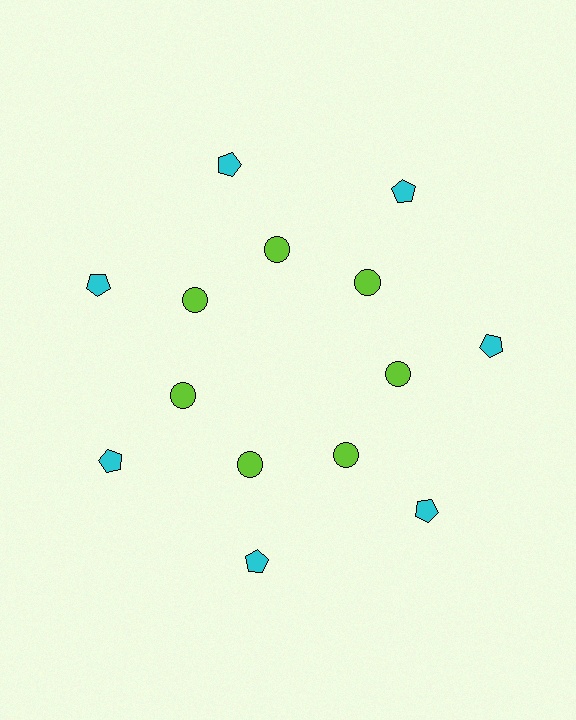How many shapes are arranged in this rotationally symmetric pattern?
There are 14 shapes, arranged in 7 groups of 2.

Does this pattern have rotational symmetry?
Yes, this pattern has 7-fold rotational symmetry. It looks the same after rotating 51 degrees around the center.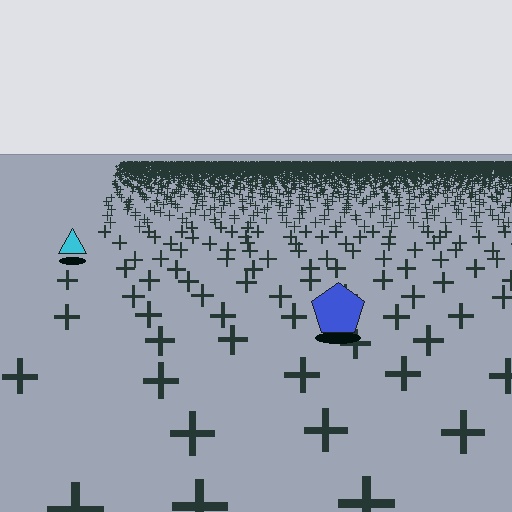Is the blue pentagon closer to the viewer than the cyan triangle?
Yes. The blue pentagon is closer — you can tell from the texture gradient: the ground texture is coarser near it.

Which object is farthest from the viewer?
The cyan triangle is farthest from the viewer. It appears smaller and the ground texture around it is denser.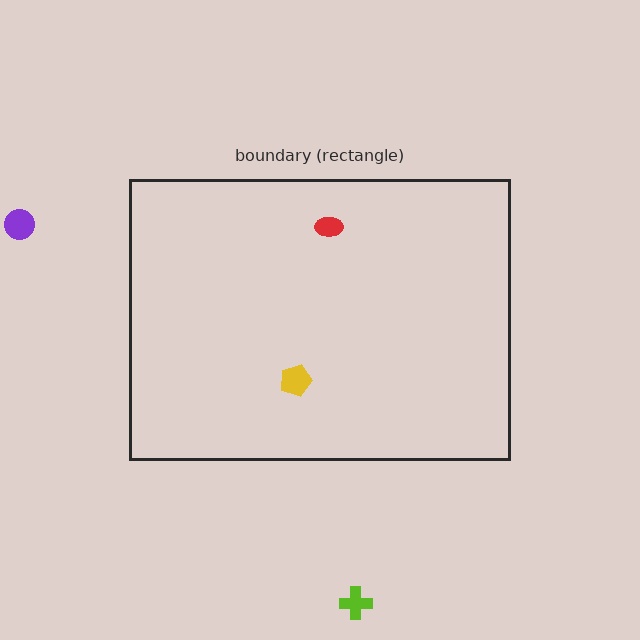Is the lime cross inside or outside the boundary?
Outside.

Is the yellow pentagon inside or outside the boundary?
Inside.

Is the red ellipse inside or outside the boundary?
Inside.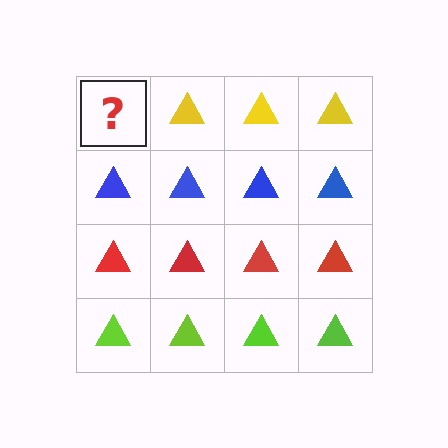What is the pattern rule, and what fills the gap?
The rule is that each row has a consistent color. The gap should be filled with a yellow triangle.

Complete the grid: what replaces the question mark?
The question mark should be replaced with a yellow triangle.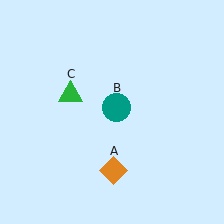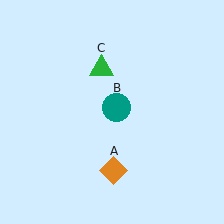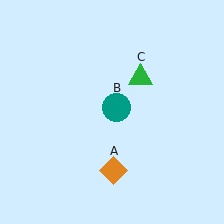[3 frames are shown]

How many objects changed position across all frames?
1 object changed position: green triangle (object C).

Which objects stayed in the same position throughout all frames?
Orange diamond (object A) and teal circle (object B) remained stationary.